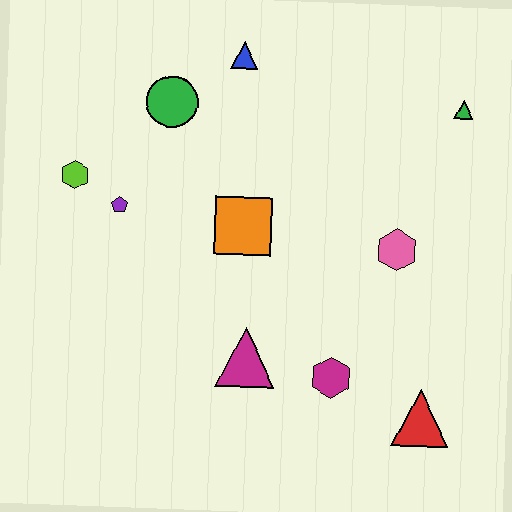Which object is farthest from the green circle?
The red triangle is farthest from the green circle.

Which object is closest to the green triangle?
The pink hexagon is closest to the green triangle.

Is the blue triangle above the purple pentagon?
Yes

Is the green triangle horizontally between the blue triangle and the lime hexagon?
No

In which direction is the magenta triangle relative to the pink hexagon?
The magenta triangle is to the left of the pink hexagon.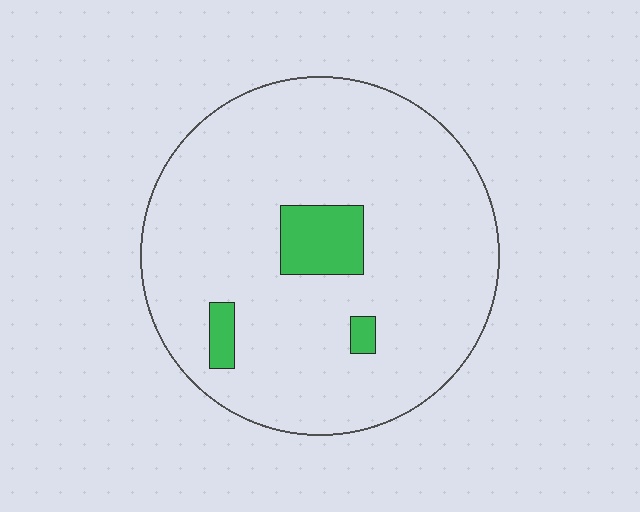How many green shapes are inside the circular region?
3.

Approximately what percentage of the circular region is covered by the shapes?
Approximately 10%.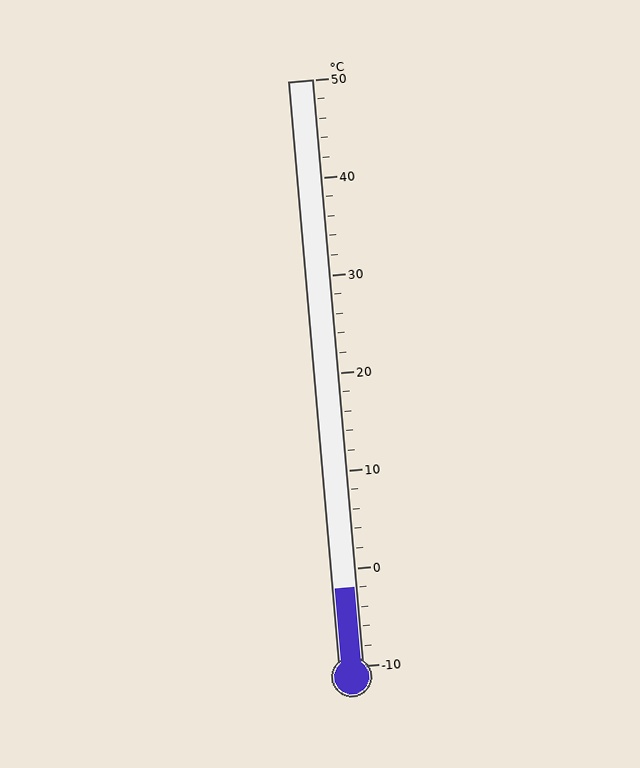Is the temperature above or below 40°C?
The temperature is below 40°C.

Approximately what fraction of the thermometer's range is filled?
The thermometer is filled to approximately 15% of its range.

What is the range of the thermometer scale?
The thermometer scale ranges from -10°C to 50°C.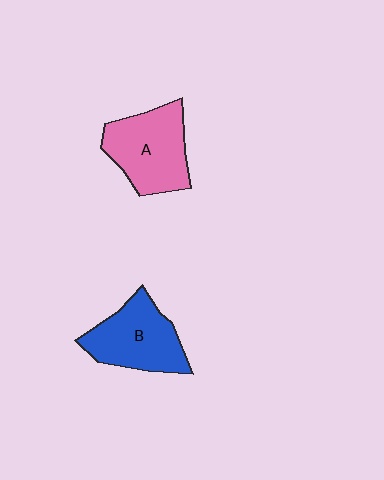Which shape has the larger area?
Shape A (pink).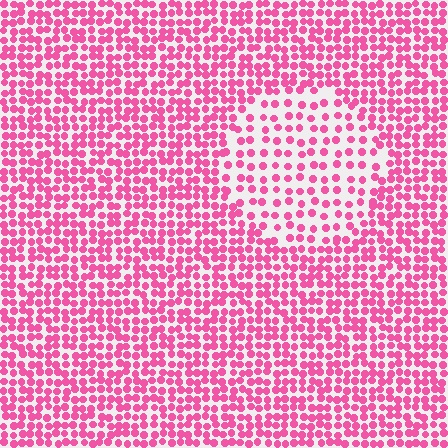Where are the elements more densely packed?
The elements are more densely packed outside the circle boundary.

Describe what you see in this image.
The image contains small pink elements arranged at two different densities. A circle-shaped region is visible where the elements are less densely packed than the surrounding area.